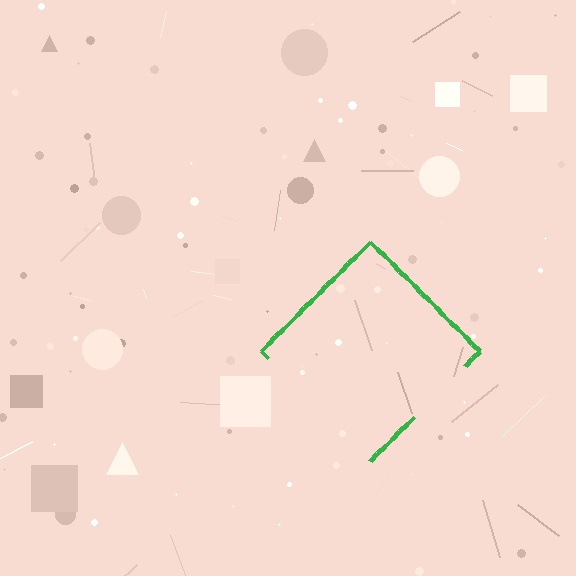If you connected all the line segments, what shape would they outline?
They would outline a diamond.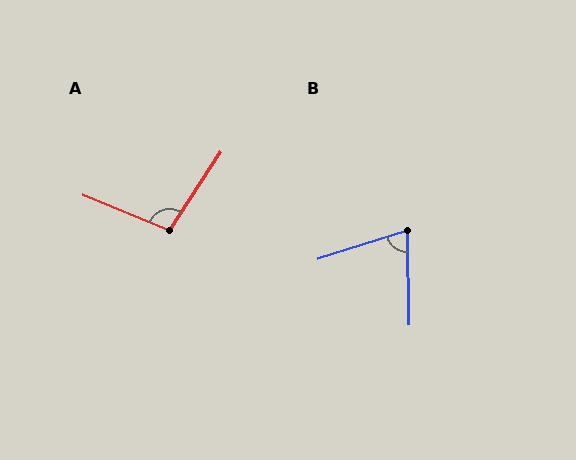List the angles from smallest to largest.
B (73°), A (101°).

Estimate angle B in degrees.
Approximately 73 degrees.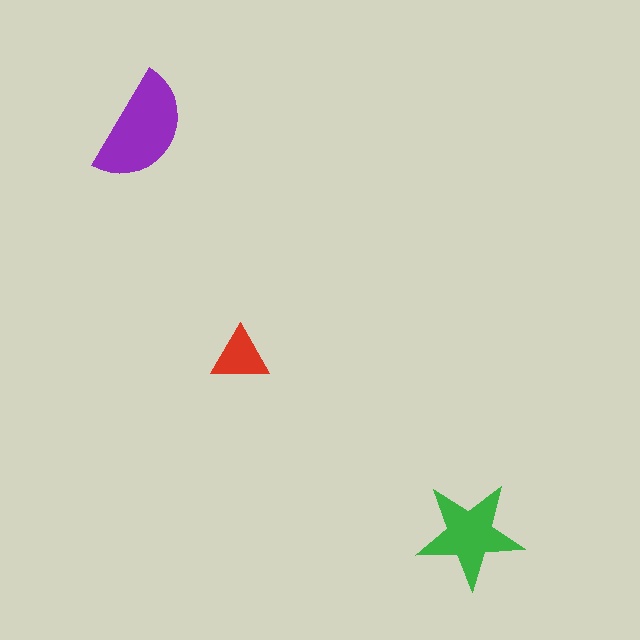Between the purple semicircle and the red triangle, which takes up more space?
The purple semicircle.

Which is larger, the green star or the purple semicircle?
The purple semicircle.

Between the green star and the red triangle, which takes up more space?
The green star.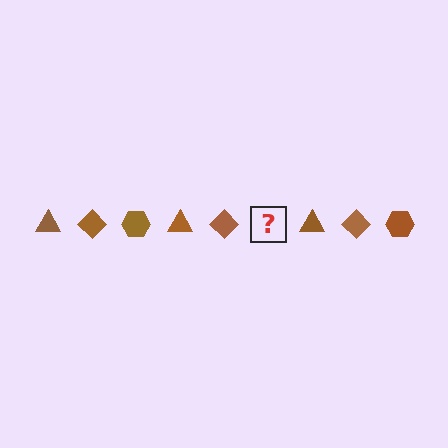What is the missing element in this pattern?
The missing element is a brown hexagon.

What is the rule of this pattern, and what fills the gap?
The rule is that the pattern cycles through triangle, diamond, hexagon shapes in brown. The gap should be filled with a brown hexagon.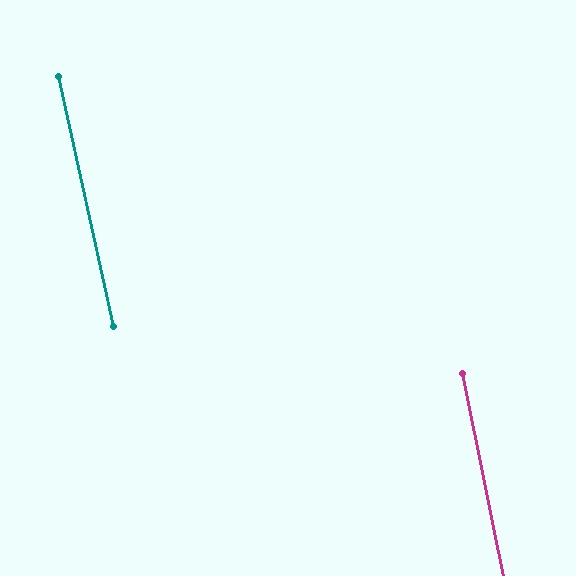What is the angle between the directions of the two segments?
Approximately 1 degree.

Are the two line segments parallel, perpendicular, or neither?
Parallel — their directions differ by only 0.9°.